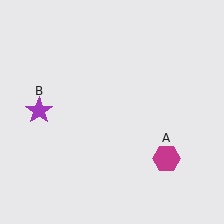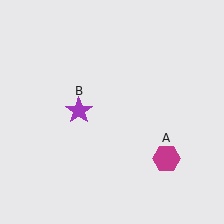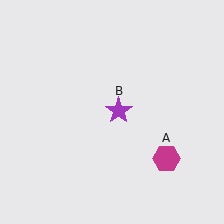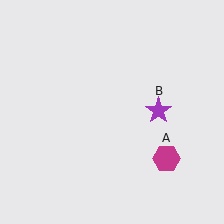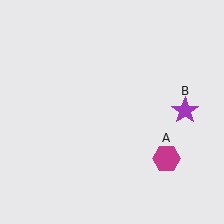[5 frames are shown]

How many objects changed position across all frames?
1 object changed position: purple star (object B).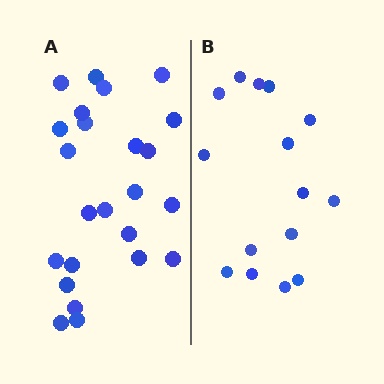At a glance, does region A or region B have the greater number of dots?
Region A (the left region) has more dots.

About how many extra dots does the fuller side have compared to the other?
Region A has roughly 8 or so more dots than region B.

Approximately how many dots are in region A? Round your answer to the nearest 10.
About 20 dots. (The exact count is 24, which rounds to 20.)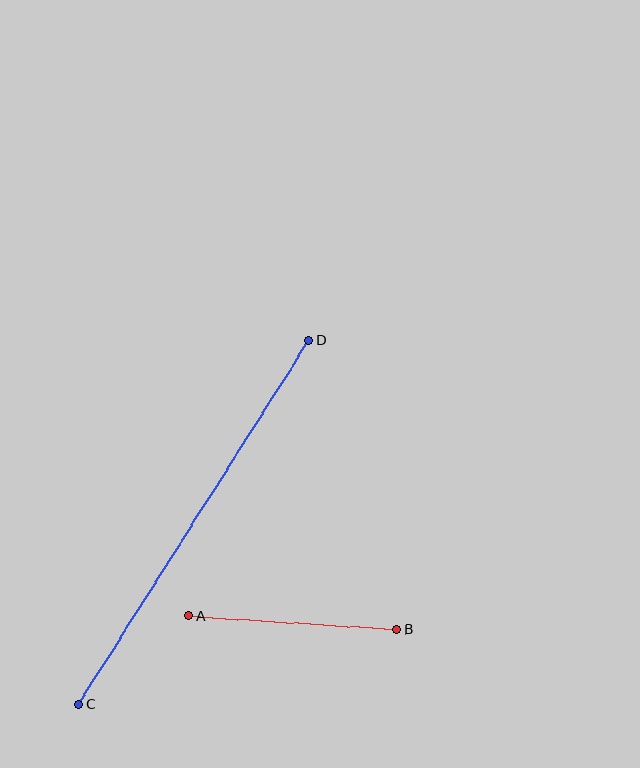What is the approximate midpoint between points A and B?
The midpoint is at approximately (293, 623) pixels.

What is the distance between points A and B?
The distance is approximately 209 pixels.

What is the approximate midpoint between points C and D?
The midpoint is at approximately (194, 523) pixels.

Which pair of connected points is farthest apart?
Points C and D are farthest apart.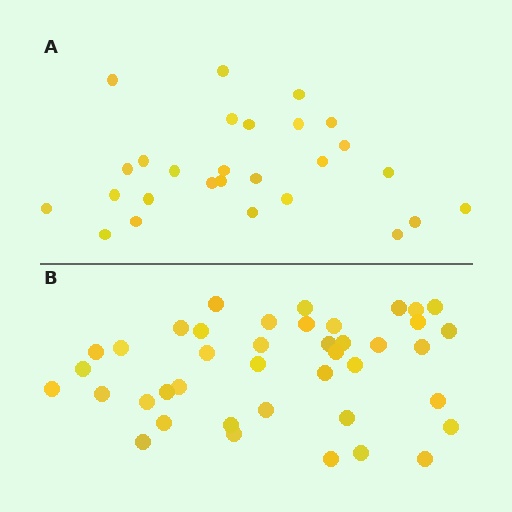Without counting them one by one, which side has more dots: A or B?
Region B (the bottom region) has more dots.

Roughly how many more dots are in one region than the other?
Region B has approximately 15 more dots than region A.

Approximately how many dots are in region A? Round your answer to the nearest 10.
About 30 dots. (The exact count is 27, which rounds to 30.)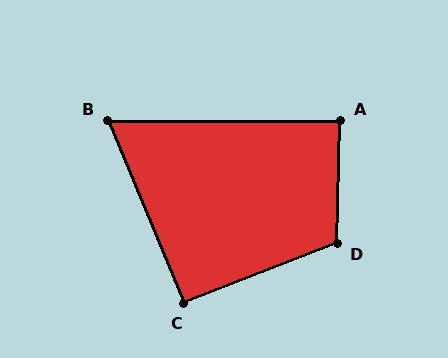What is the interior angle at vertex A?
Approximately 89 degrees (approximately right).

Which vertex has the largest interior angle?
D, at approximately 113 degrees.